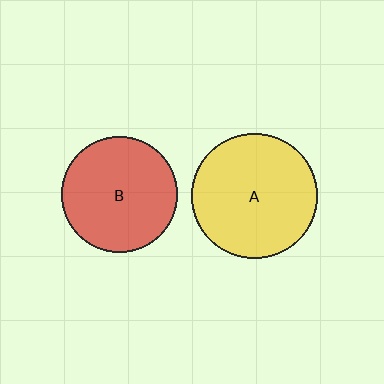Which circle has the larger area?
Circle A (yellow).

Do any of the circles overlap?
No, none of the circles overlap.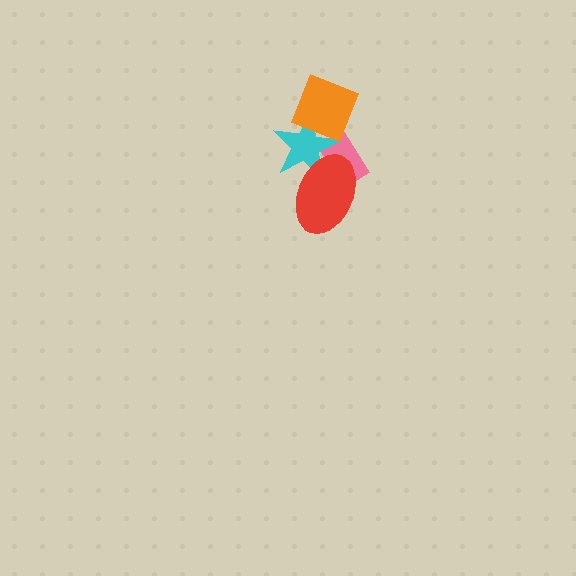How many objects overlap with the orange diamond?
2 objects overlap with the orange diamond.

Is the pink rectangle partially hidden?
Yes, it is partially covered by another shape.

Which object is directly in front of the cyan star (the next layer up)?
The red ellipse is directly in front of the cyan star.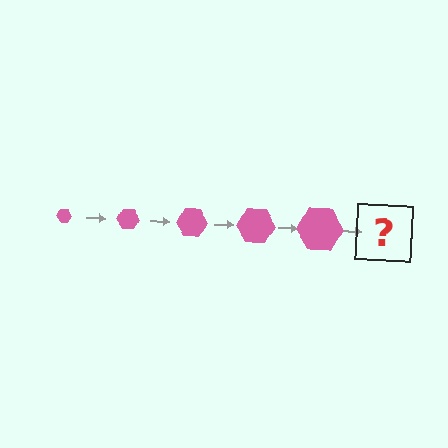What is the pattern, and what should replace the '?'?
The pattern is that the hexagon gets progressively larger each step. The '?' should be a pink hexagon, larger than the previous one.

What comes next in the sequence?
The next element should be a pink hexagon, larger than the previous one.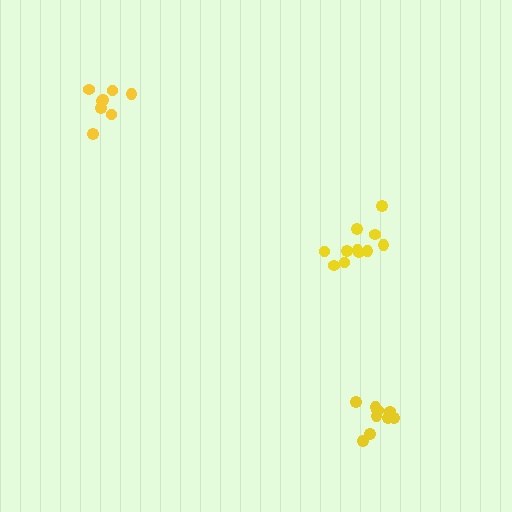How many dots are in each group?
Group 1: 8 dots, Group 2: 11 dots, Group 3: 10 dots (29 total).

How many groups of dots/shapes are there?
There are 3 groups.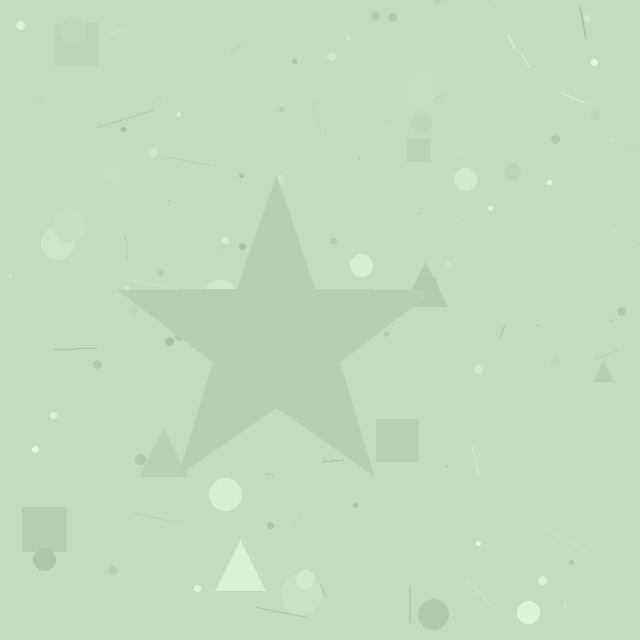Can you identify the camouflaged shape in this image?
The camouflaged shape is a star.